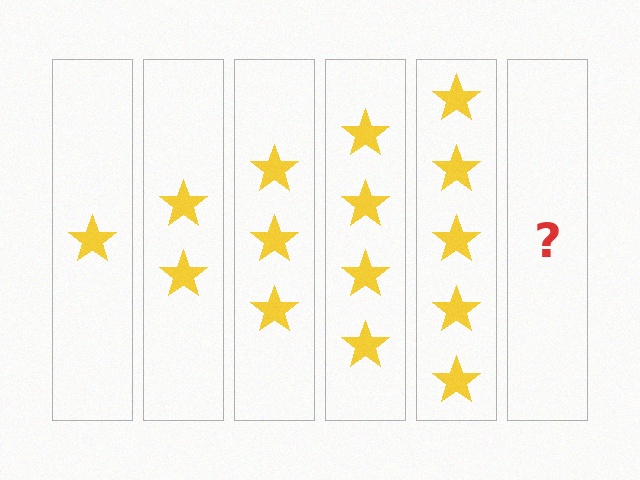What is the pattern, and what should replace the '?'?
The pattern is that each step adds one more star. The '?' should be 6 stars.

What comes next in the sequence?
The next element should be 6 stars.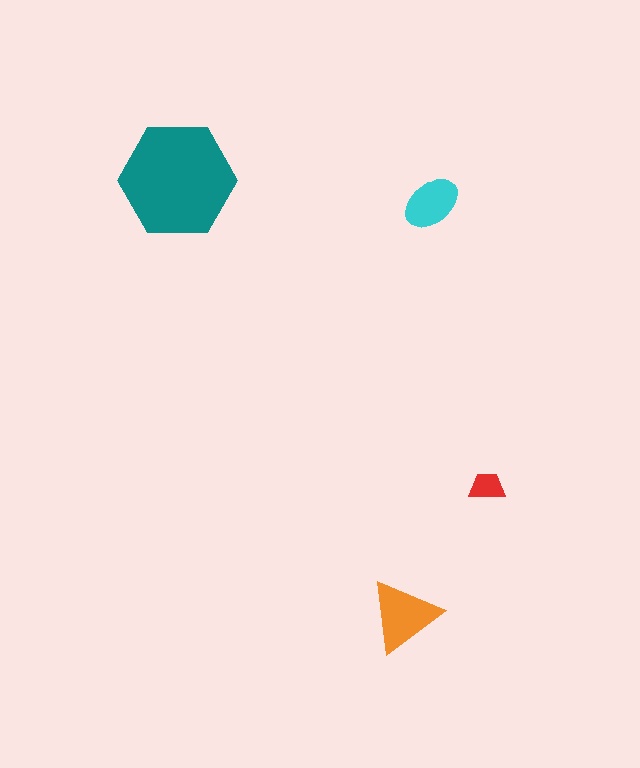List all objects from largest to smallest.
The teal hexagon, the orange triangle, the cyan ellipse, the red trapezoid.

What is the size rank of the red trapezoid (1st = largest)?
4th.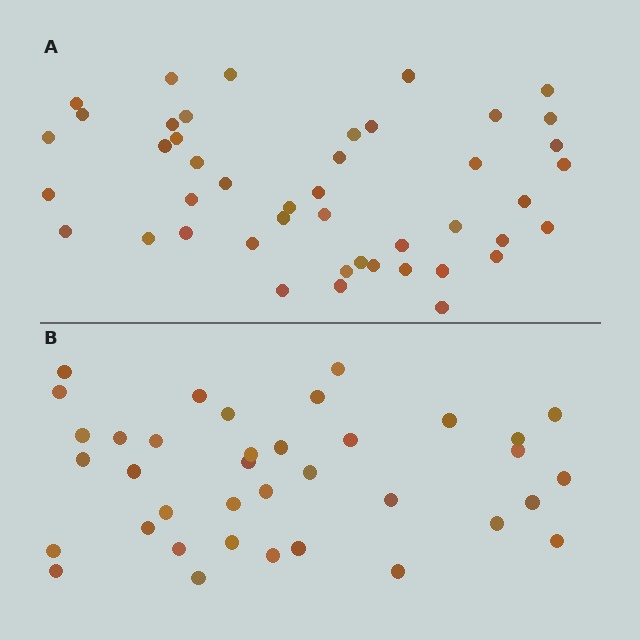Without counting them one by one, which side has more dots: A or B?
Region A (the top region) has more dots.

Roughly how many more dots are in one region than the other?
Region A has roughly 8 or so more dots than region B.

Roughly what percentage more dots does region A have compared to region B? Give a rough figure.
About 20% more.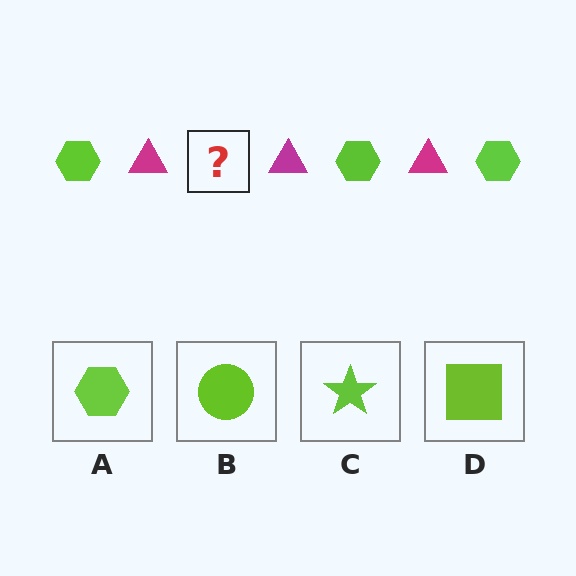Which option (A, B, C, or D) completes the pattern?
A.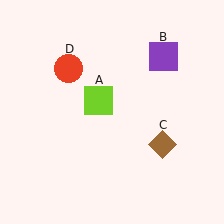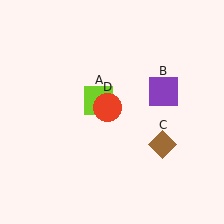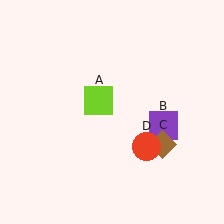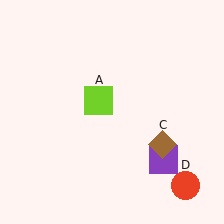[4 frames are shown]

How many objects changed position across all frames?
2 objects changed position: purple square (object B), red circle (object D).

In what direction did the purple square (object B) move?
The purple square (object B) moved down.